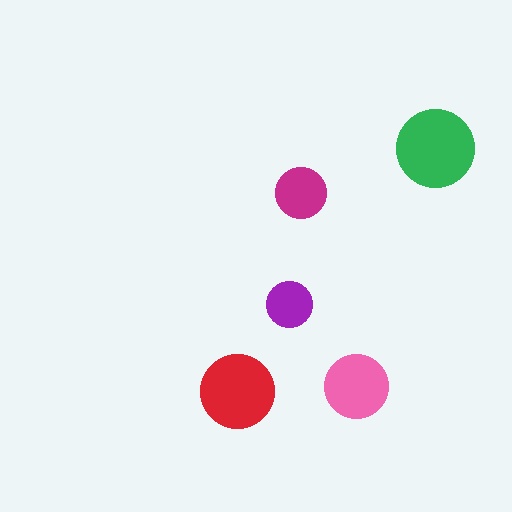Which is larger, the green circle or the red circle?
The green one.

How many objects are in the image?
There are 5 objects in the image.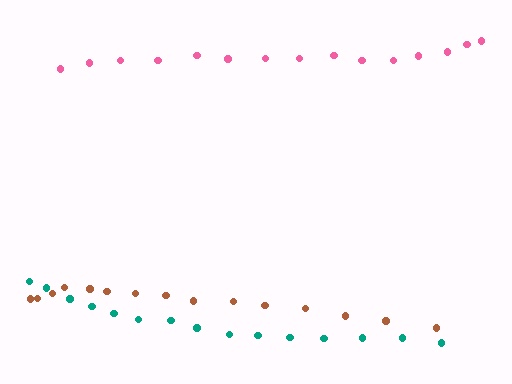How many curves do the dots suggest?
There are 3 distinct paths.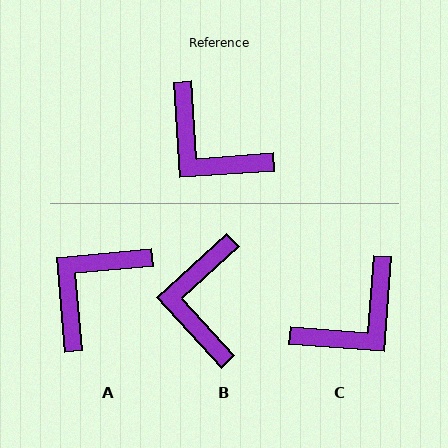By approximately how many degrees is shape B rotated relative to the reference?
Approximately 51 degrees clockwise.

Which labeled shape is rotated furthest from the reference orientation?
A, about 89 degrees away.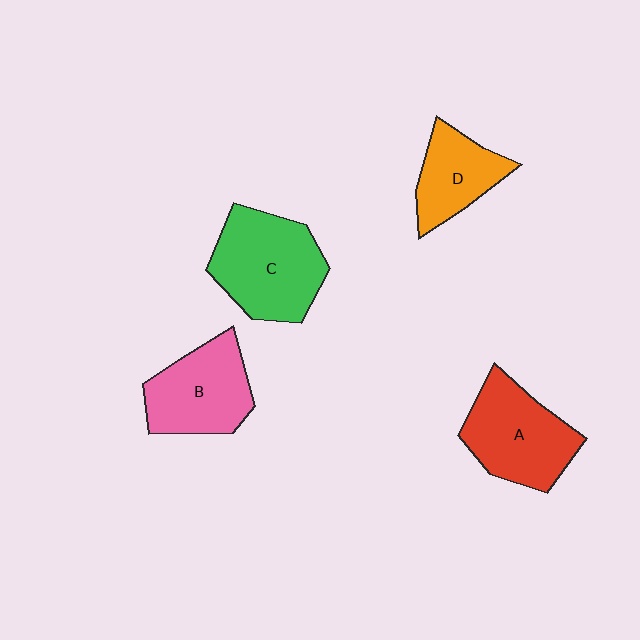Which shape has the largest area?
Shape C (green).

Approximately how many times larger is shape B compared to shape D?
Approximately 1.3 times.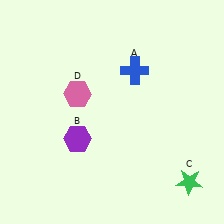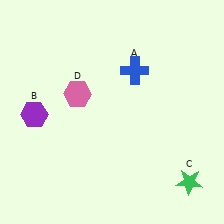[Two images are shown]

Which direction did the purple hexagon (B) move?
The purple hexagon (B) moved left.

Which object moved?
The purple hexagon (B) moved left.